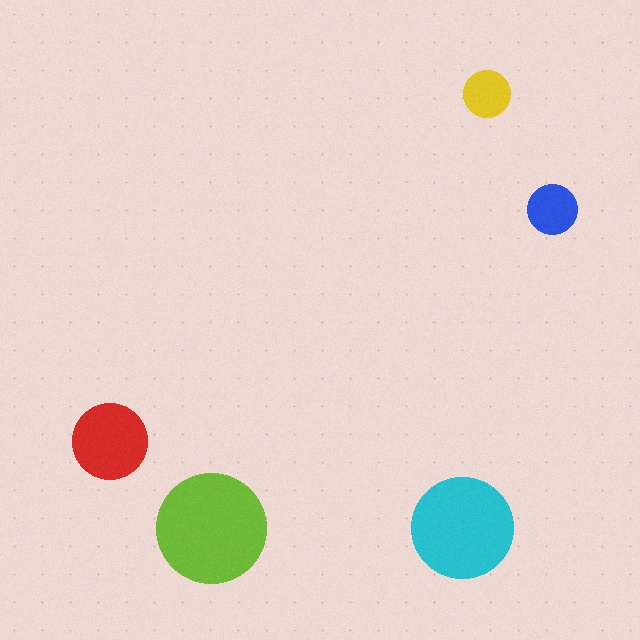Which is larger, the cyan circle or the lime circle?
The lime one.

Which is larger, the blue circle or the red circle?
The red one.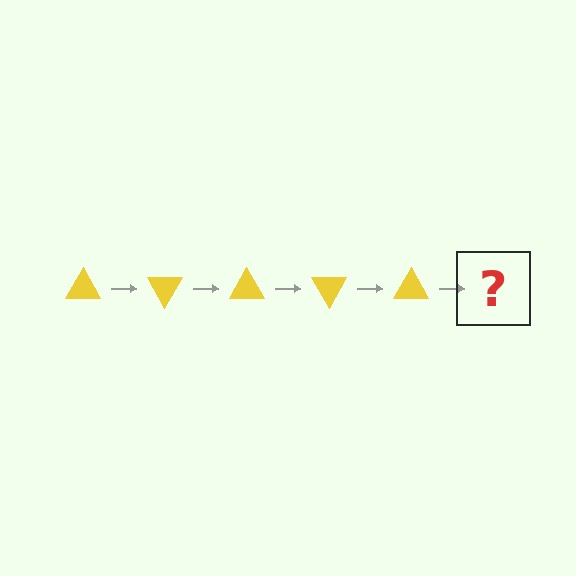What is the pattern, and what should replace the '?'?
The pattern is that the triangle rotates 60 degrees each step. The '?' should be a yellow triangle rotated 300 degrees.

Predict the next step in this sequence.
The next step is a yellow triangle rotated 300 degrees.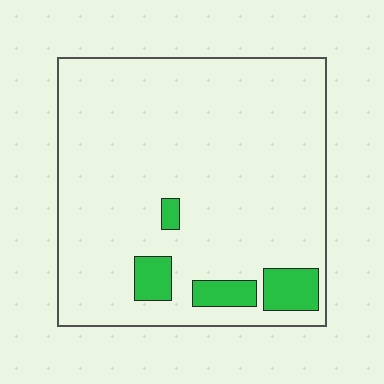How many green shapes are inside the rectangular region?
4.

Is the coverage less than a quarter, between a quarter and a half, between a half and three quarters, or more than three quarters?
Less than a quarter.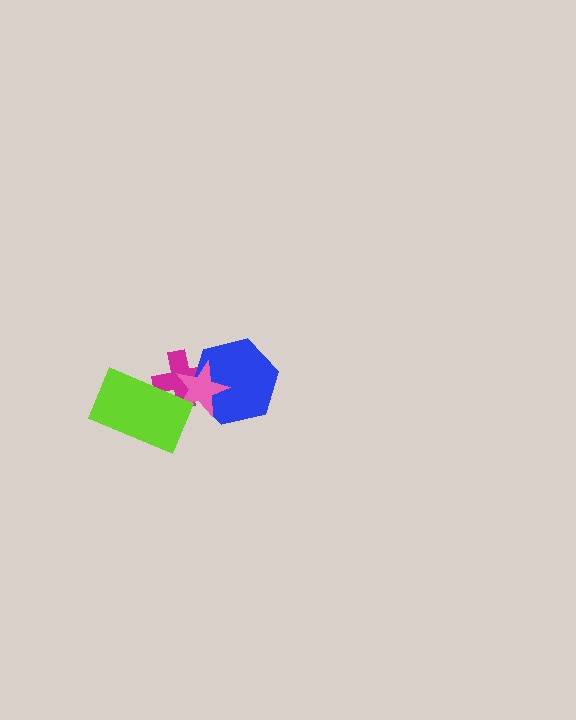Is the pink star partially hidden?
Yes, it is partially covered by another shape.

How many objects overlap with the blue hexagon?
2 objects overlap with the blue hexagon.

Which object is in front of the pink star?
The lime rectangle is in front of the pink star.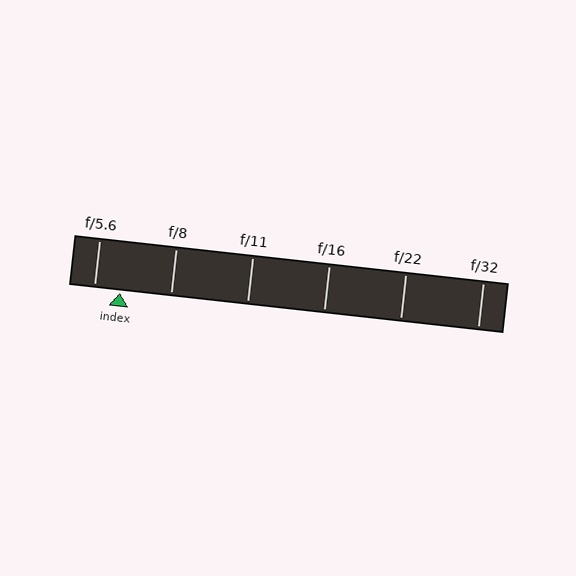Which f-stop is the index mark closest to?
The index mark is closest to f/5.6.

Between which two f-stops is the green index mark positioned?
The index mark is between f/5.6 and f/8.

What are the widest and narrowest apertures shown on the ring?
The widest aperture shown is f/5.6 and the narrowest is f/32.